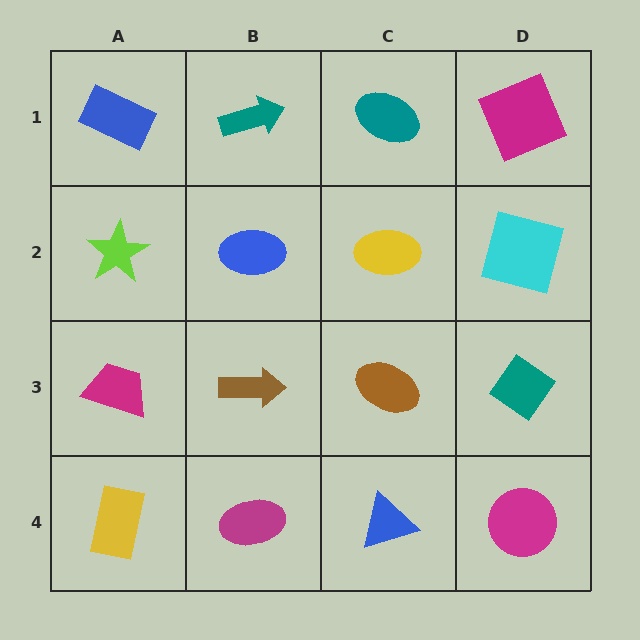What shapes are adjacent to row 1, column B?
A blue ellipse (row 2, column B), a blue rectangle (row 1, column A), a teal ellipse (row 1, column C).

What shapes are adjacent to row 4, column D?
A teal diamond (row 3, column D), a blue triangle (row 4, column C).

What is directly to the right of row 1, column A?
A teal arrow.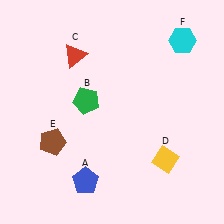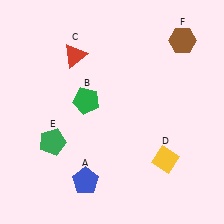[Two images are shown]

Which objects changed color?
E changed from brown to green. F changed from cyan to brown.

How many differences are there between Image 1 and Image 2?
There are 2 differences between the two images.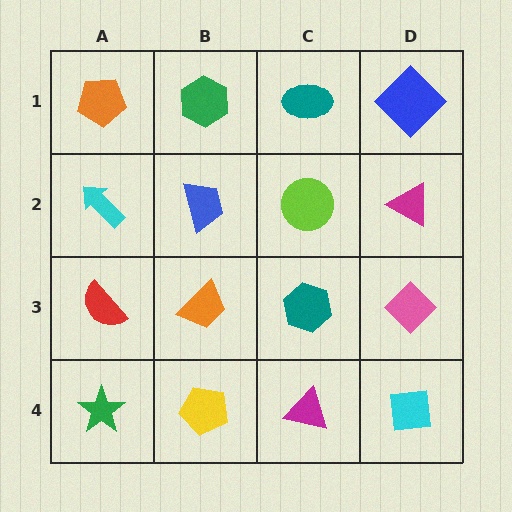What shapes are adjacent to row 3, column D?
A magenta triangle (row 2, column D), a cyan square (row 4, column D), a teal hexagon (row 3, column C).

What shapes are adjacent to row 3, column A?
A cyan arrow (row 2, column A), a green star (row 4, column A), an orange trapezoid (row 3, column B).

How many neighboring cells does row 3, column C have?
4.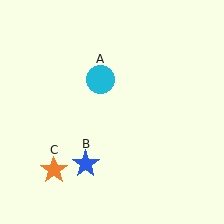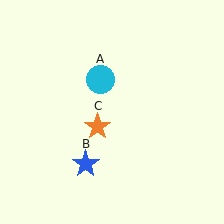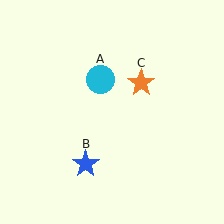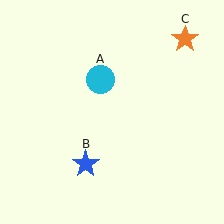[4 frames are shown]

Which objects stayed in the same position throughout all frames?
Cyan circle (object A) and blue star (object B) remained stationary.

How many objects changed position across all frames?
1 object changed position: orange star (object C).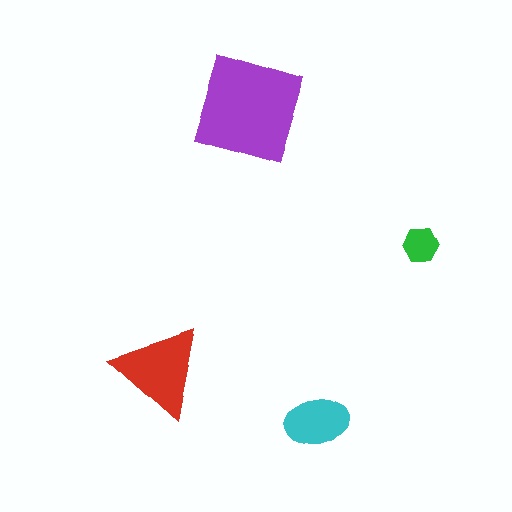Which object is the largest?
The purple square.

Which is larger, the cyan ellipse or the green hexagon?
The cyan ellipse.